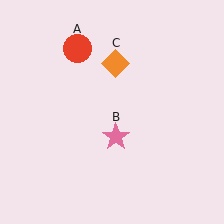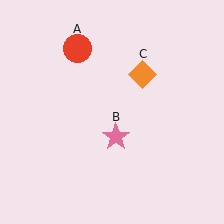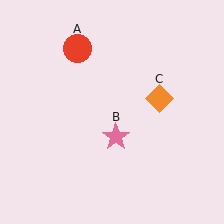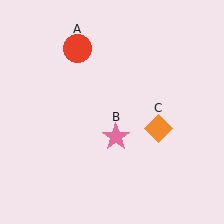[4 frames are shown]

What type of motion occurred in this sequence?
The orange diamond (object C) rotated clockwise around the center of the scene.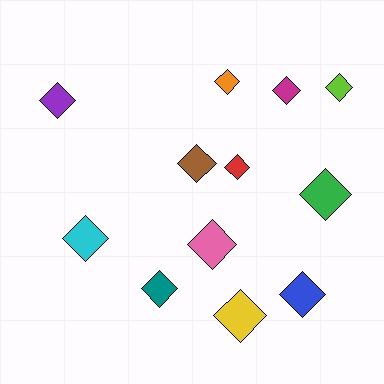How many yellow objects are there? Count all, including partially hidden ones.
There is 1 yellow object.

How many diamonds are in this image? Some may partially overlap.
There are 12 diamonds.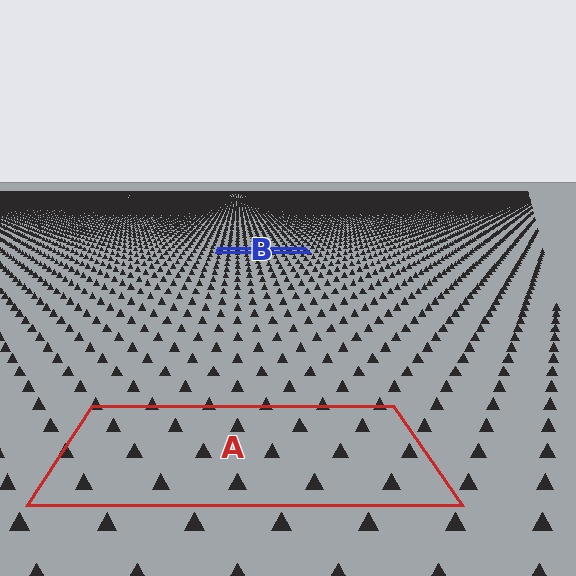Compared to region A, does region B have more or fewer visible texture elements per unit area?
Region B has more texture elements per unit area — they are packed more densely because it is farther away.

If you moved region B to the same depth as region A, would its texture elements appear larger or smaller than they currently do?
They would appear larger. At a closer depth, the same texture elements are projected at a bigger on-screen size.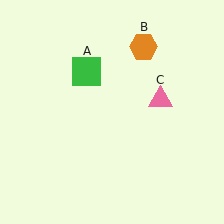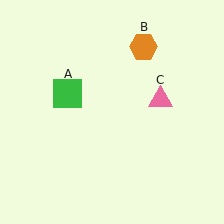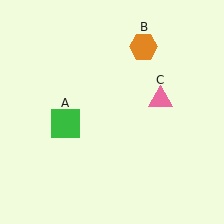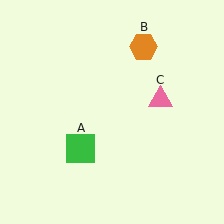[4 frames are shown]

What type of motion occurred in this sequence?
The green square (object A) rotated counterclockwise around the center of the scene.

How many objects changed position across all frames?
1 object changed position: green square (object A).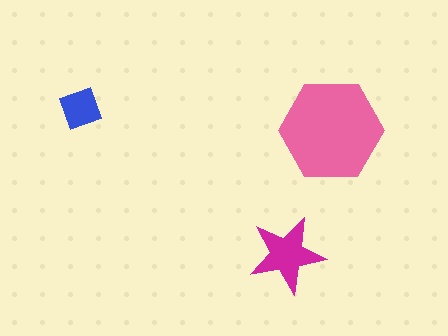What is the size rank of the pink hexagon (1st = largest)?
1st.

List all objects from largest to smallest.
The pink hexagon, the magenta star, the blue diamond.